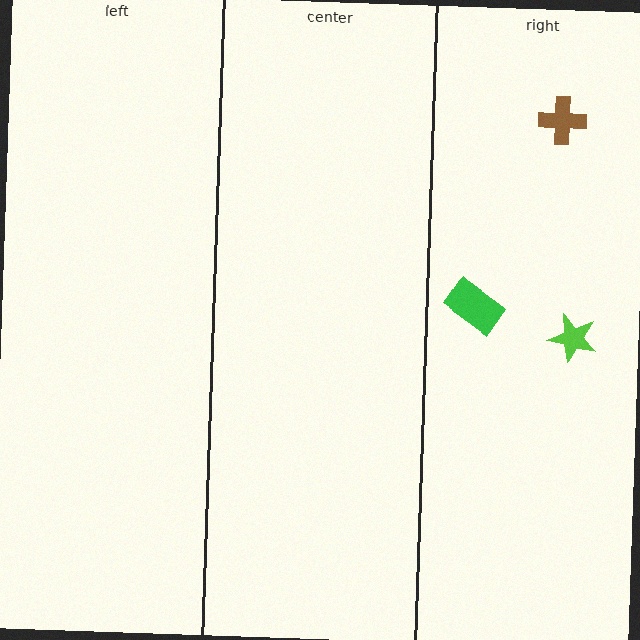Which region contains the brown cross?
The right region.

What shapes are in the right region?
The green rectangle, the brown cross, the lime star.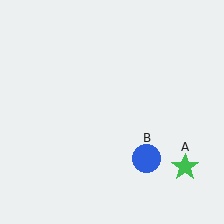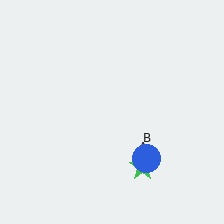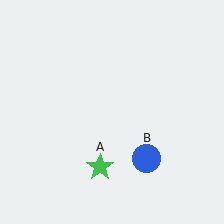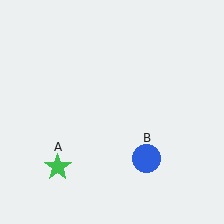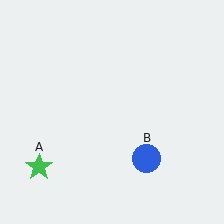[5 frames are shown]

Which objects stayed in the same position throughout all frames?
Blue circle (object B) remained stationary.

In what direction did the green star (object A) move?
The green star (object A) moved left.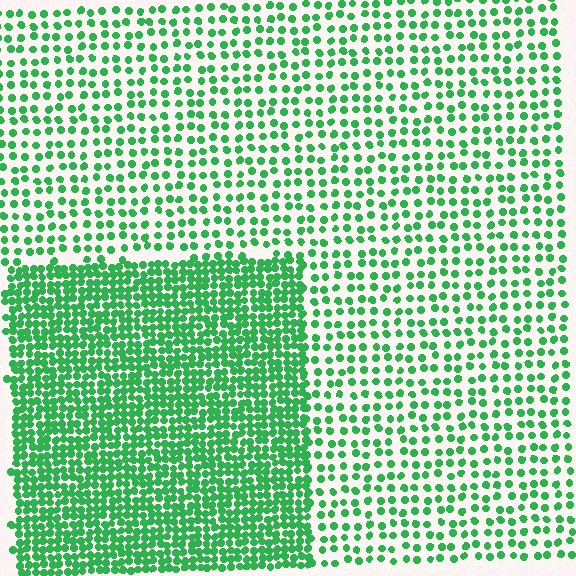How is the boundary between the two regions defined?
The boundary is defined by a change in element density (approximately 2.3x ratio). All elements are the same color, size, and shape.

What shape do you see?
I see a rectangle.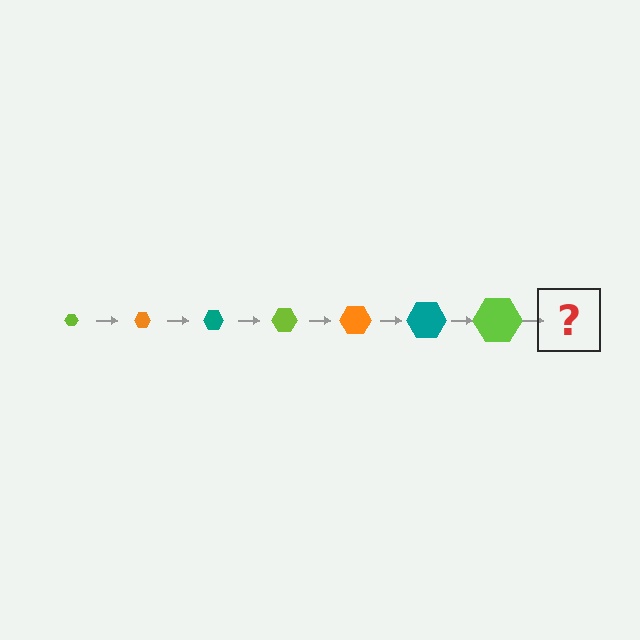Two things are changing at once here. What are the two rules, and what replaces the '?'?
The two rules are that the hexagon grows larger each step and the color cycles through lime, orange, and teal. The '?' should be an orange hexagon, larger than the previous one.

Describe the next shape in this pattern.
It should be an orange hexagon, larger than the previous one.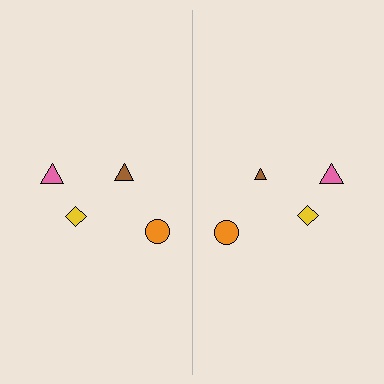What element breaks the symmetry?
The brown triangle on the right side has a different size than its mirror counterpart.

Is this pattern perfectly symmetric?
No, the pattern is not perfectly symmetric. The brown triangle on the right side has a different size than its mirror counterpart.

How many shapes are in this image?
There are 8 shapes in this image.